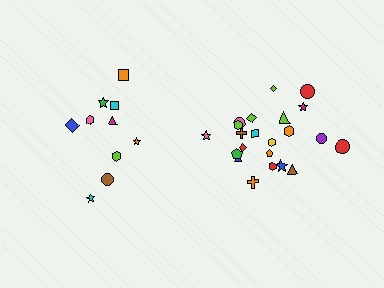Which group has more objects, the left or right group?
The right group.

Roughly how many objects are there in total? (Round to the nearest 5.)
Roughly 30 objects in total.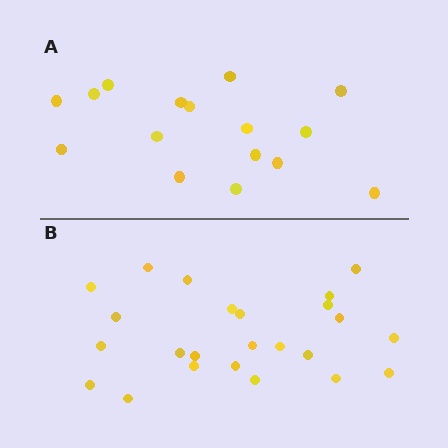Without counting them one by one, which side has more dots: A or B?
Region B (the bottom region) has more dots.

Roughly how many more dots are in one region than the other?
Region B has roughly 8 or so more dots than region A.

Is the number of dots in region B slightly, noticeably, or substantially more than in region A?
Region B has substantially more. The ratio is roughly 1.5 to 1.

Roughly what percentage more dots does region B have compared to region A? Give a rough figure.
About 50% more.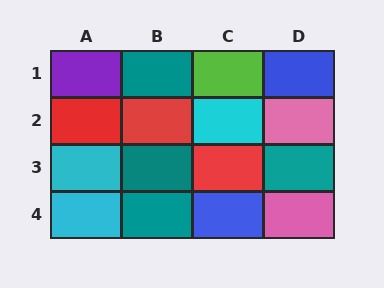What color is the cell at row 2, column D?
Pink.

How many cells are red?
3 cells are red.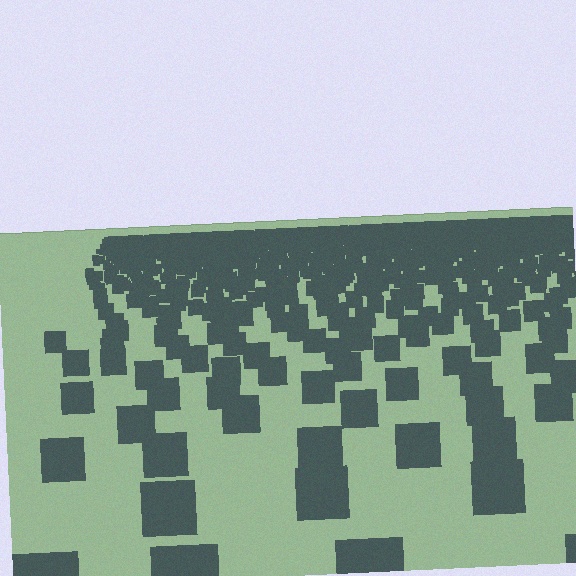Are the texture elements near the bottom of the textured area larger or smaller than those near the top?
Larger. Near the bottom, elements are closer to the viewer and appear at a bigger on-screen size.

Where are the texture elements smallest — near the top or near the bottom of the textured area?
Near the top.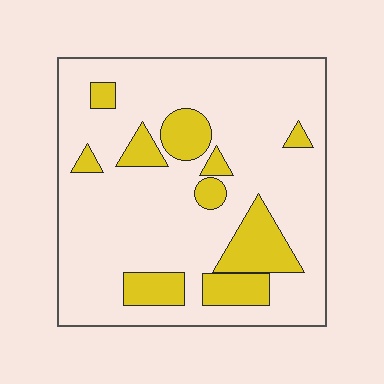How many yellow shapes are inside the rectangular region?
10.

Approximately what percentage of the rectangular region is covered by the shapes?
Approximately 20%.